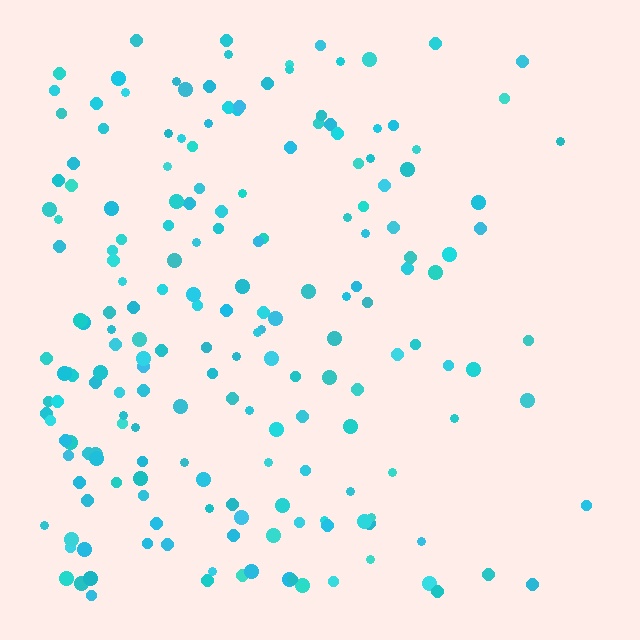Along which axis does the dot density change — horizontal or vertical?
Horizontal.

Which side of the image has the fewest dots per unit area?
The right.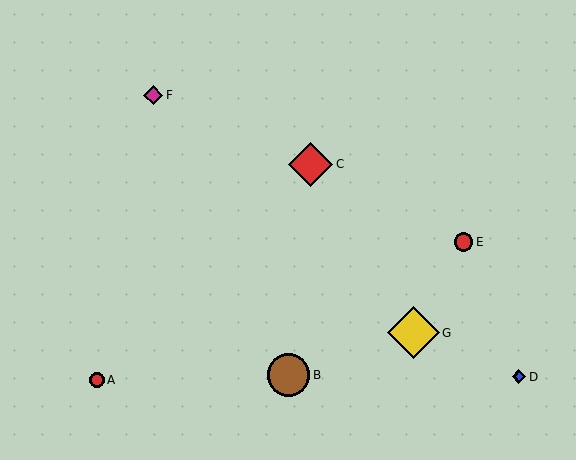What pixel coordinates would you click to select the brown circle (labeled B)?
Click at (288, 375) to select the brown circle B.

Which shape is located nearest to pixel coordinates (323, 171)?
The red diamond (labeled C) at (311, 164) is nearest to that location.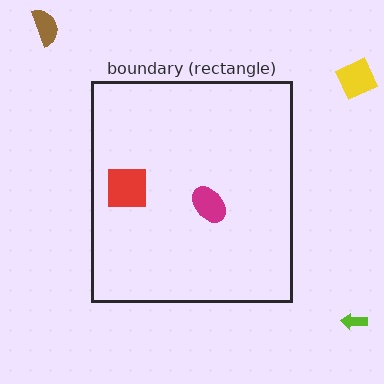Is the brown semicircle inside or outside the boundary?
Outside.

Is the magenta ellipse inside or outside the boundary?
Inside.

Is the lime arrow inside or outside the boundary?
Outside.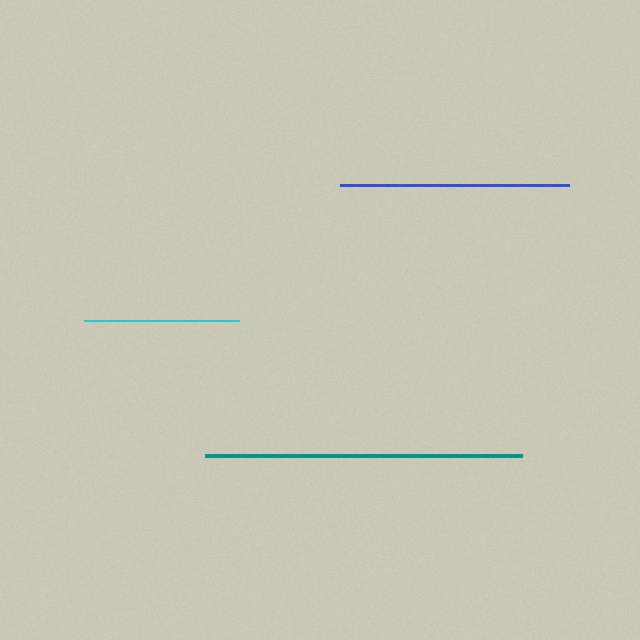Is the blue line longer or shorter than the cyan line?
The blue line is longer than the cyan line.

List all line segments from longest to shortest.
From longest to shortest: teal, blue, cyan.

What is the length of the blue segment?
The blue segment is approximately 229 pixels long.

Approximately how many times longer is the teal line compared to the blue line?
The teal line is approximately 1.4 times the length of the blue line.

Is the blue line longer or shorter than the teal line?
The teal line is longer than the blue line.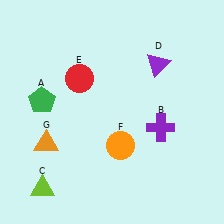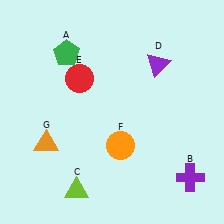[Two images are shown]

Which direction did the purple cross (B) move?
The purple cross (B) moved down.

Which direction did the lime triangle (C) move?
The lime triangle (C) moved right.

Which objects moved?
The objects that moved are: the green pentagon (A), the purple cross (B), the lime triangle (C).